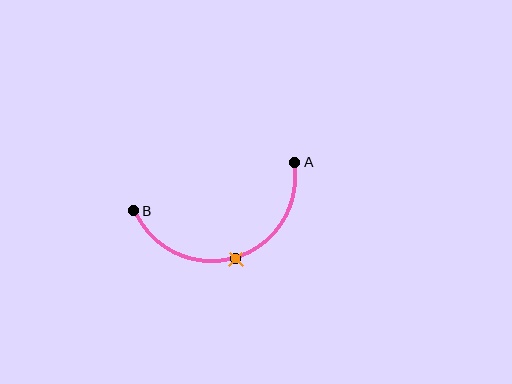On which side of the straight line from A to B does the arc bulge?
The arc bulges below the straight line connecting A and B.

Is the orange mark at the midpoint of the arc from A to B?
Yes. The orange mark lies on the arc at equal arc-length from both A and B — it is the arc midpoint.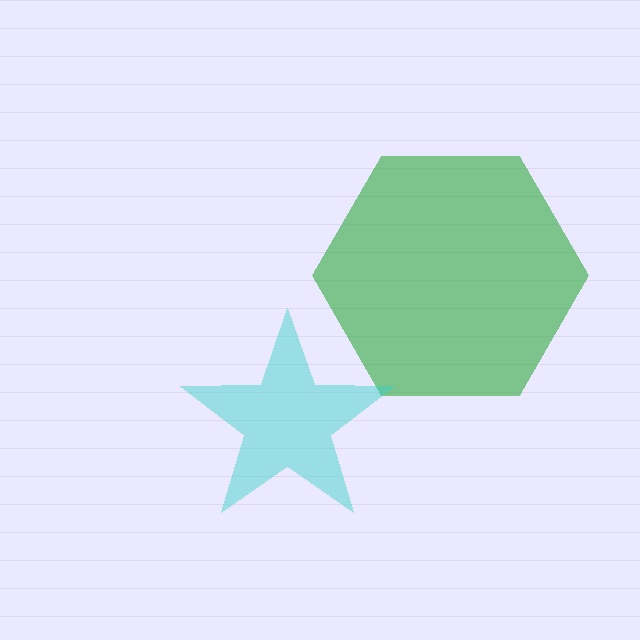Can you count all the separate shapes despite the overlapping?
Yes, there are 2 separate shapes.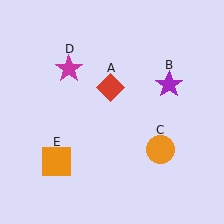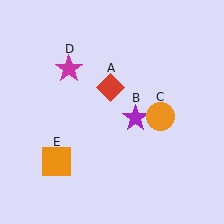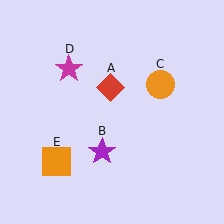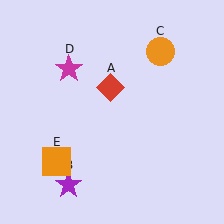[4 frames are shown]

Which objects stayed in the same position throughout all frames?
Red diamond (object A) and magenta star (object D) and orange square (object E) remained stationary.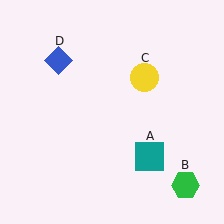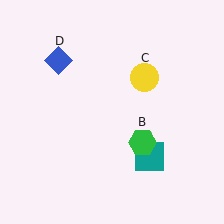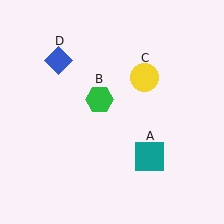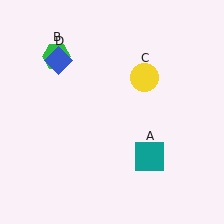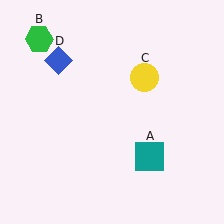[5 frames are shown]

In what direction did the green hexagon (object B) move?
The green hexagon (object B) moved up and to the left.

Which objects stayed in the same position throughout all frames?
Teal square (object A) and yellow circle (object C) and blue diamond (object D) remained stationary.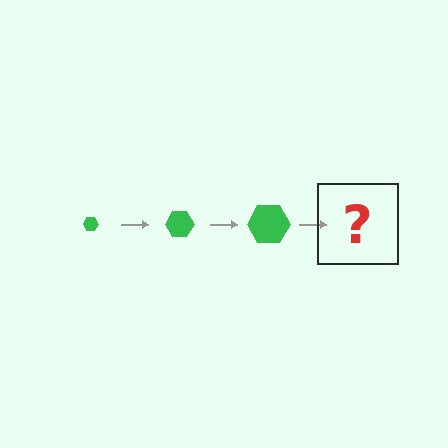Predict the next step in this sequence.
The next step is a green hexagon, larger than the previous one.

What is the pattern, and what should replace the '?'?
The pattern is that the hexagon gets progressively larger each step. The '?' should be a green hexagon, larger than the previous one.